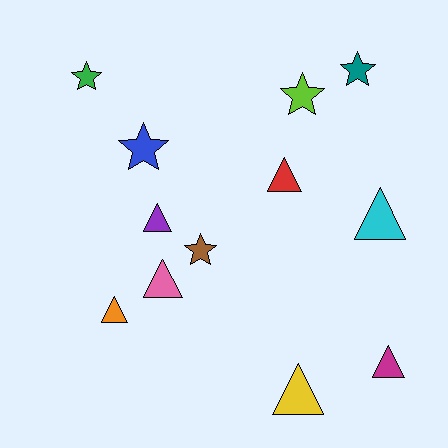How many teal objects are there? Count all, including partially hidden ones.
There is 1 teal object.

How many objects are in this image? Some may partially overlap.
There are 12 objects.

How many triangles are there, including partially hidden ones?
There are 7 triangles.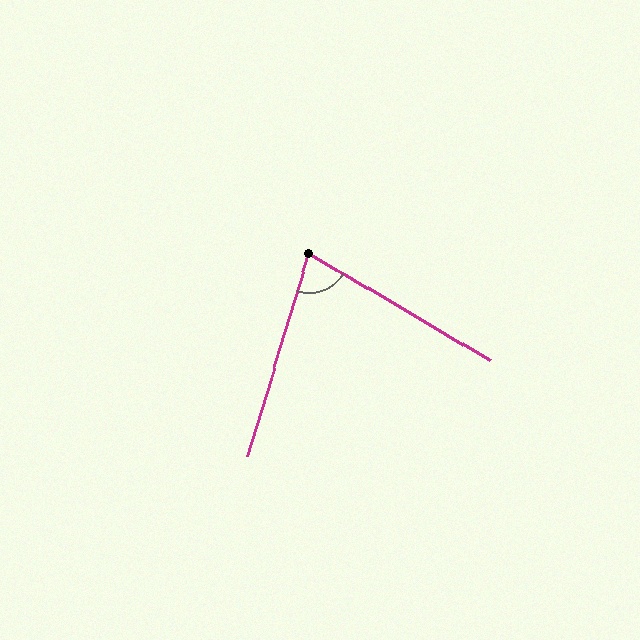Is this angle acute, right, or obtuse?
It is acute.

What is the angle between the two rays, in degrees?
Approximately 76 degrees.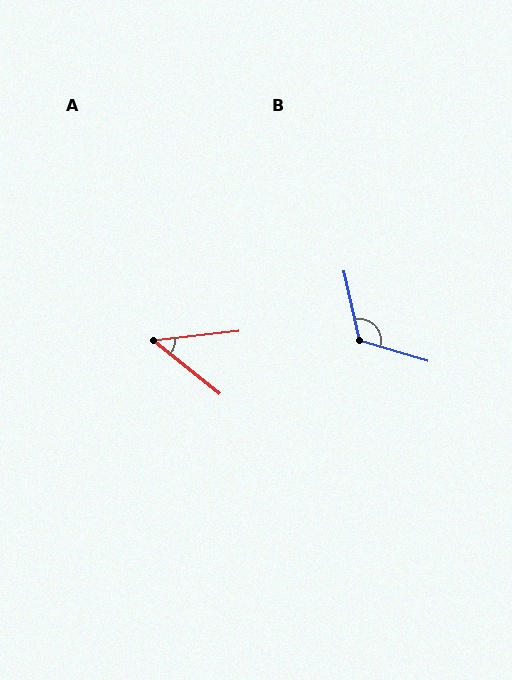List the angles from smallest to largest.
A (45°), B (119°).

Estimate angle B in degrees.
Approximately 119 degrees.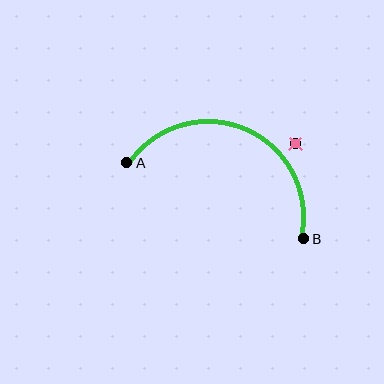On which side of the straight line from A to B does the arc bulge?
The arc bulges above the straight line connecting A and B.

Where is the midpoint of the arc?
The arc midpoint is the point on the curve farthest from the straight line joining A and B. It sits above that line.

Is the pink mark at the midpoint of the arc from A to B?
No — the pink mark does not lie on the arc at all. It sits slightly outside the curve.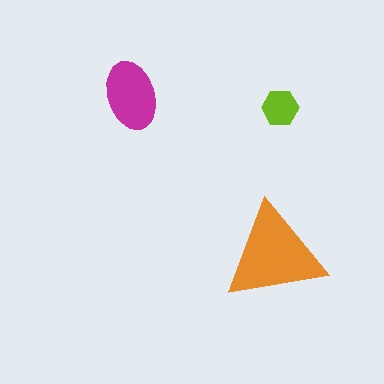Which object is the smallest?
The lime hexagon.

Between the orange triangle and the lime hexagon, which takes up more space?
The orange triangle.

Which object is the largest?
The orange triangle.